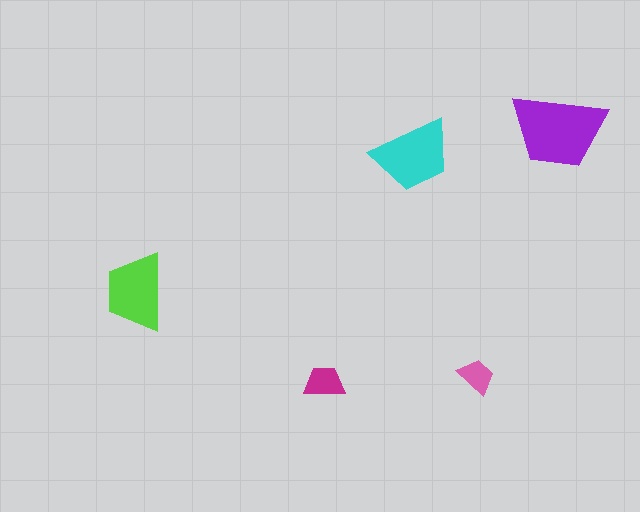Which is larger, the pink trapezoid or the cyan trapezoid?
The cyan one.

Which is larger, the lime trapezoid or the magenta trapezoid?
The lime one.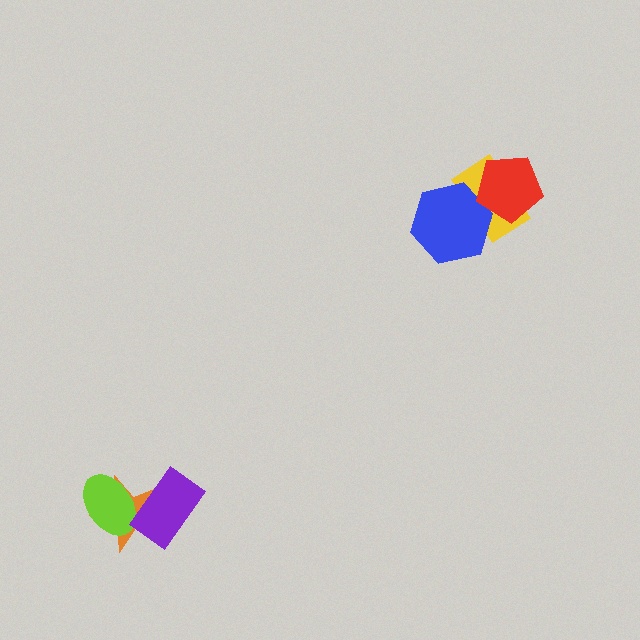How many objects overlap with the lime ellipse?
2 objects overlap with the lime ellipse.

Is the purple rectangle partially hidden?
No, no other shape covers it.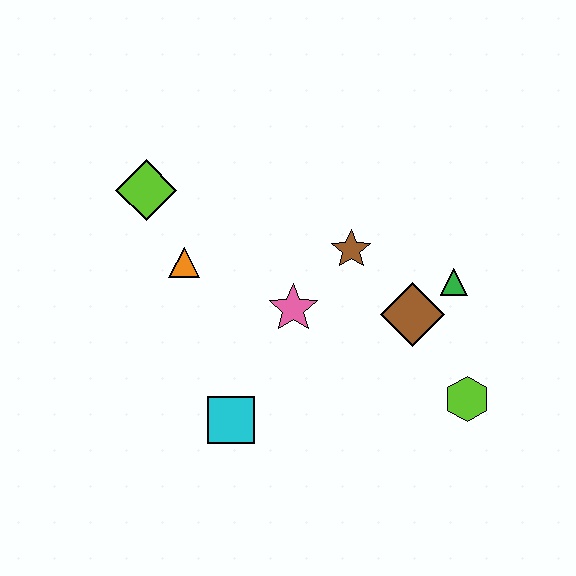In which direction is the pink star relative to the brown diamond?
The pink star is to the left of the brown diamond.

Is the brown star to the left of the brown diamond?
Yes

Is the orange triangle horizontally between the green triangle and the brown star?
No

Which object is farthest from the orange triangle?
The lime hexagon is farthest from the orange triangle.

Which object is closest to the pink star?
The brown star is closest to the pink star.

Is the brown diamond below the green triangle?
Yes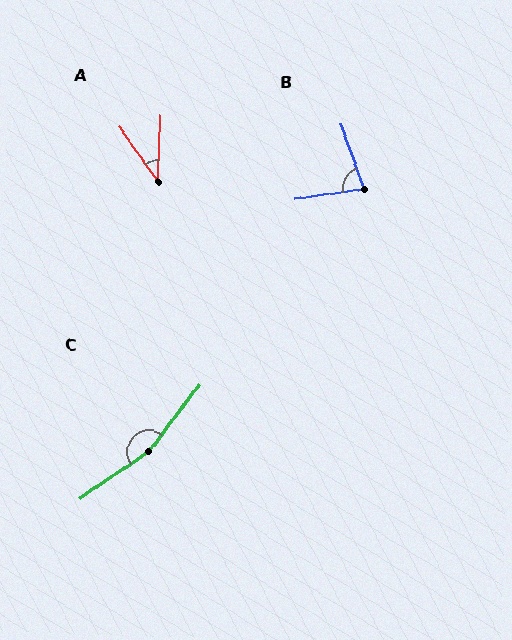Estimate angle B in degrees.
Approximately 79 degrees.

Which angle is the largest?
C, at approximately 161 degrees.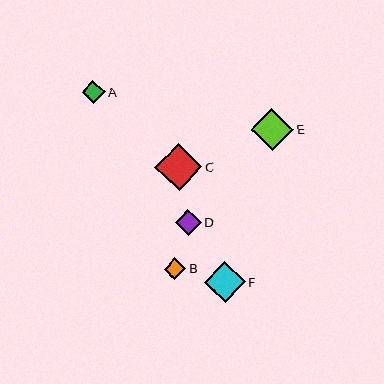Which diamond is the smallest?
Diamond B is the smallest with a size of approximately 22 pixels.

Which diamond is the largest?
Diamond C is the largest with a size of approximately 47 pixels.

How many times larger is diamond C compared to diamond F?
Diamond C is approximately 1.1 times the size of diamond F.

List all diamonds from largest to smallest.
From largest to smallest: C, E, F, D, A, B.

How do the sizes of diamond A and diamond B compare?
Diamond A and diamond B are approximately the same size.